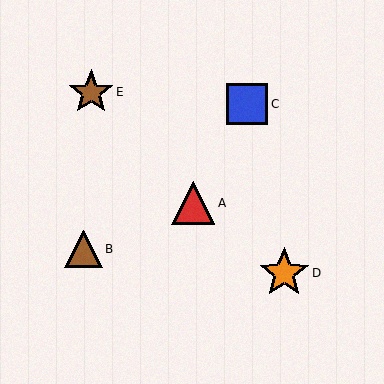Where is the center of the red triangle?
The center of the red triangle is at (193, 203).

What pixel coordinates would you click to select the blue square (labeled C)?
Click at (247, 104) to select the blue square C.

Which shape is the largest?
The orange star (labeled D) is the largest.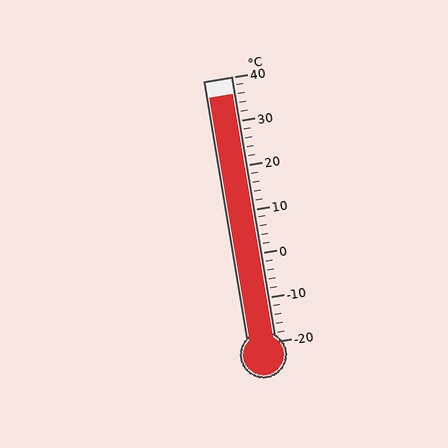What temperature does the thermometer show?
The thermometer shows approximately 36°C.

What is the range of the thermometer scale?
The thermometer scale ranges from -20°C to 40°C.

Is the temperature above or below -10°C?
The temperature is above -10°C.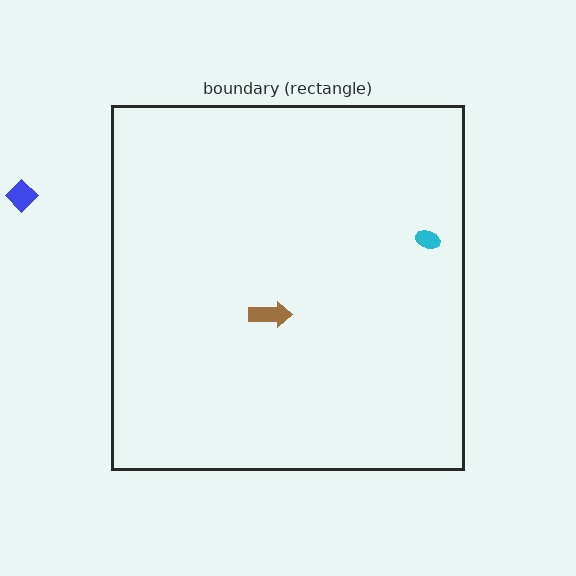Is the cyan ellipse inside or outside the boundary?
Inside.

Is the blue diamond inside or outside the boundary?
Outside.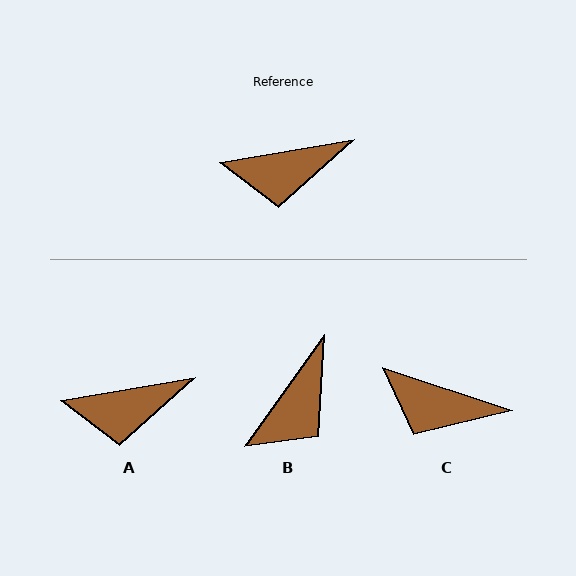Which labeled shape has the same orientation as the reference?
A.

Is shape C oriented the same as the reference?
No, it is off by about 28 degrees.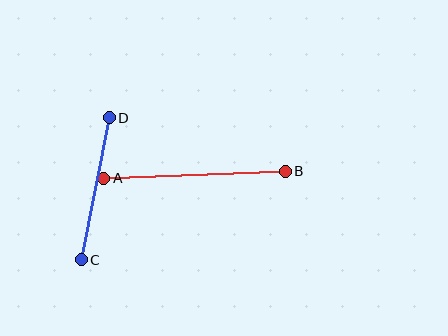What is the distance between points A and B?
The distance is approximately 182 pixels.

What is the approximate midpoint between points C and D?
The midpoint is at approximately (95, 189) pixels.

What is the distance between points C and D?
The distance is approximately 145 pixels.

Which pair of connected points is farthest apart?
Points A and B are farthest apart.